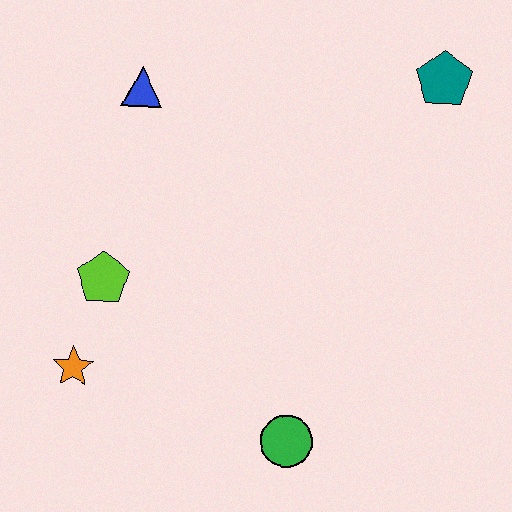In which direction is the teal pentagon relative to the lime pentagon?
The teal pentagon is to the right of the lime pentagon.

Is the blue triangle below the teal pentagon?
Yes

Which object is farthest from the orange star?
The teal pentagon is farthest from the orange star.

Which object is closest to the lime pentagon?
The orange star is closest to the lime pentagon.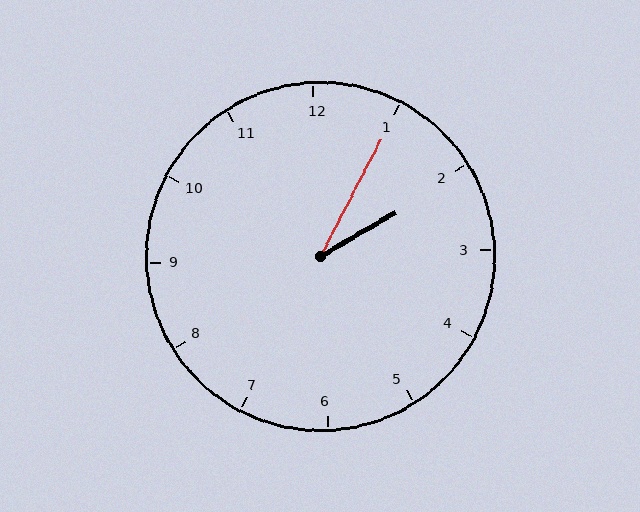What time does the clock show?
2:05.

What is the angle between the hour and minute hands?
Approximately 32 degrees.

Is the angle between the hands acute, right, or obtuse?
It is acute.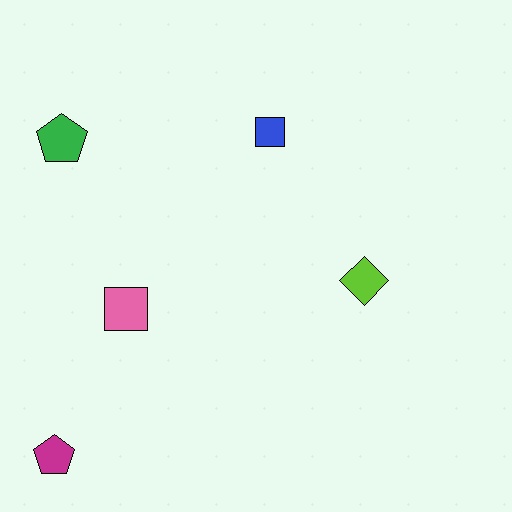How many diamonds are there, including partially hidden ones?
There is 1 diamond.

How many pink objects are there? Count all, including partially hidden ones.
There is 1 pink object.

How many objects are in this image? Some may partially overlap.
There are 5 objects.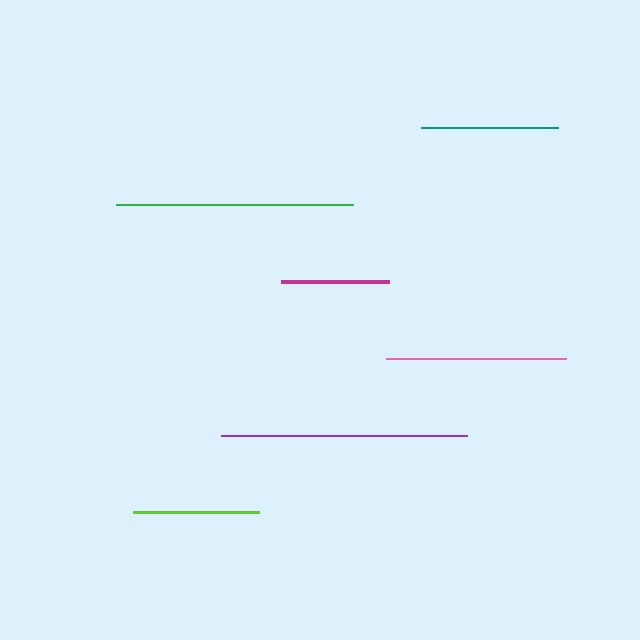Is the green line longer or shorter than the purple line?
The purple line is longer than the green line.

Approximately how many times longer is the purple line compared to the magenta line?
The purple line is approximately 2.3 times the length of the magenta line.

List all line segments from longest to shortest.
From longest to shortest: purple, green, pink, teal, lime, magenta.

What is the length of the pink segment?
The pink segment is approximately 181 pixels long.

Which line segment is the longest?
The purple line is the longest at approximately 246 pixels.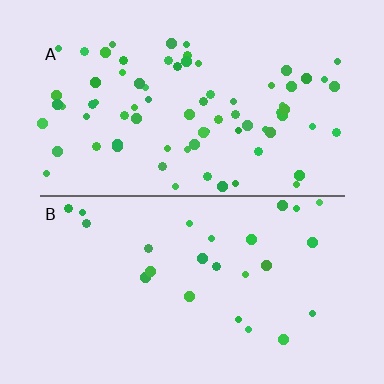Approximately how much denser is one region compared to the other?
Approximately 3.0× — region A over region B.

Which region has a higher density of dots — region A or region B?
A (the top).